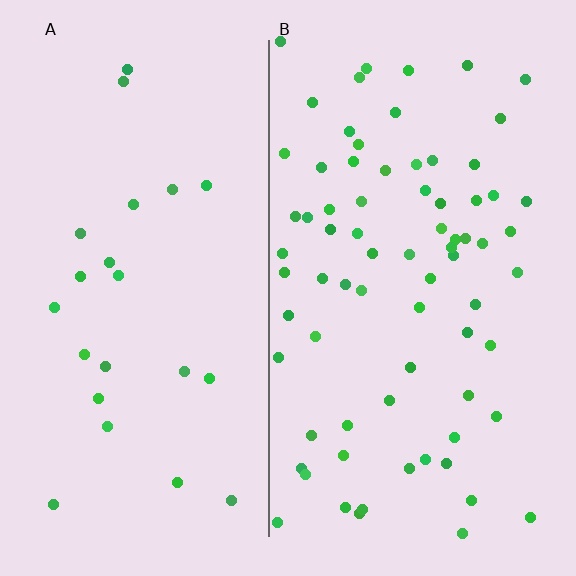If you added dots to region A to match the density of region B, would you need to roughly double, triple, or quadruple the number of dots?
Approximately triple.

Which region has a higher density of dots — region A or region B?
B (the right).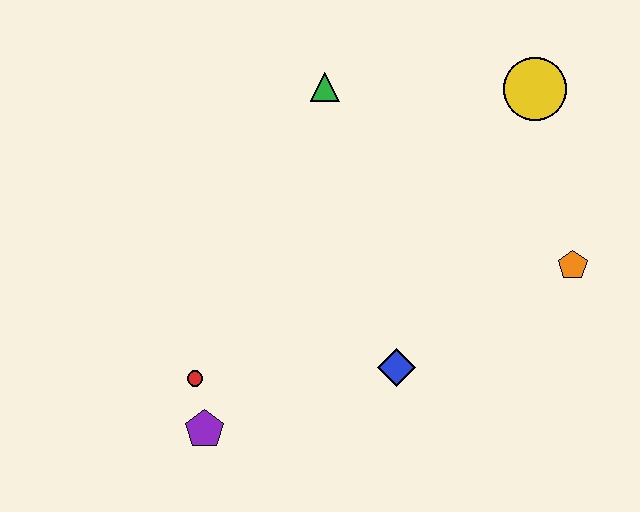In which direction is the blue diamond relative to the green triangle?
The blue diamond is below the green triangle.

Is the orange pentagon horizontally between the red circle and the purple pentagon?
No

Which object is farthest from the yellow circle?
The purple pentagon is farthest from the yellow circle.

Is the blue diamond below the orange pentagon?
Yes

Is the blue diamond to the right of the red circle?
Yes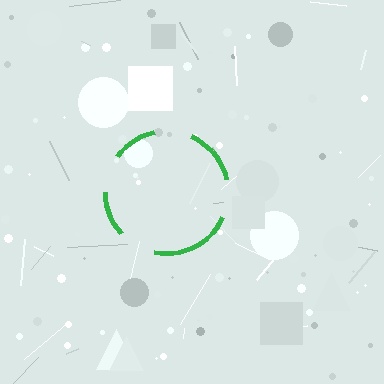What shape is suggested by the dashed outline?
The dashed outline suggests a circle.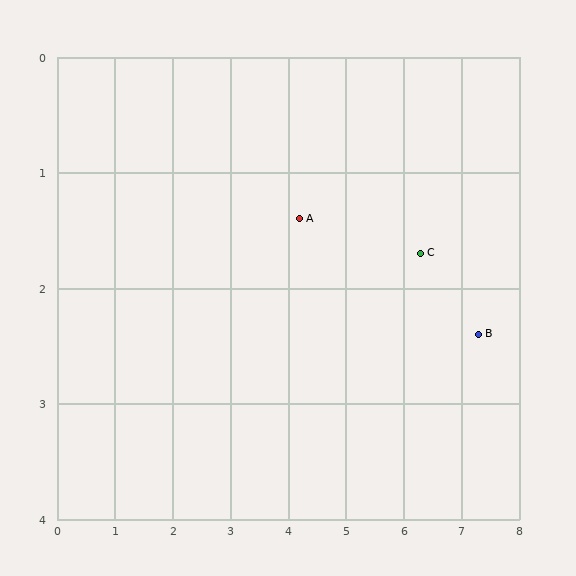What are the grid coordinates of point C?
Point C is at approximately (6.3, 1.7).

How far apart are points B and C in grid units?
Points B and C are about 1.2 grid units apart.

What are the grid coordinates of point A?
Point A is at approximately (4.2, 1.4).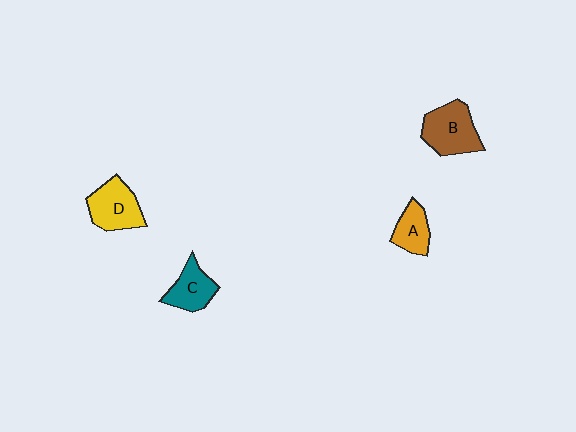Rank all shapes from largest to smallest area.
From largest to smallest: B (brown), D (yellow), C (teal), A (orange).